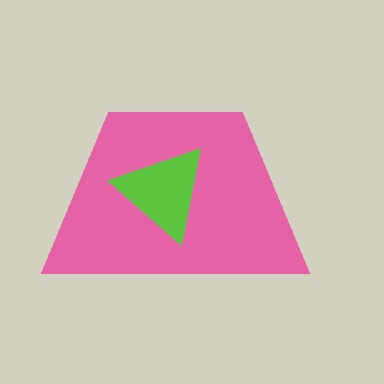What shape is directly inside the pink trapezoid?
The lime triangle.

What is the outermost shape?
The pink trapezoid.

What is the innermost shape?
The lime triangle.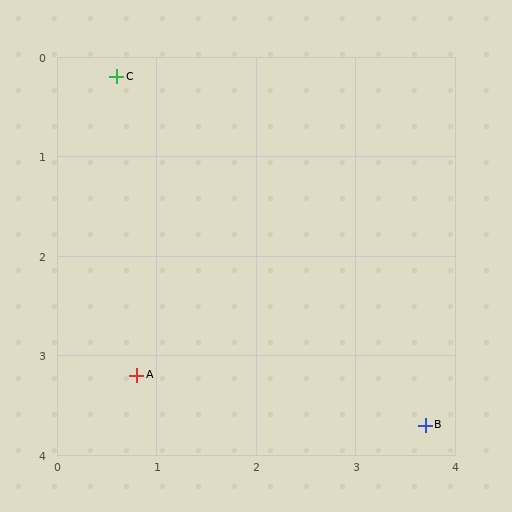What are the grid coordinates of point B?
Point B is at approximately (3.7, 3.7).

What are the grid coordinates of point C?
Point C is at approximately (0.6, 0.2).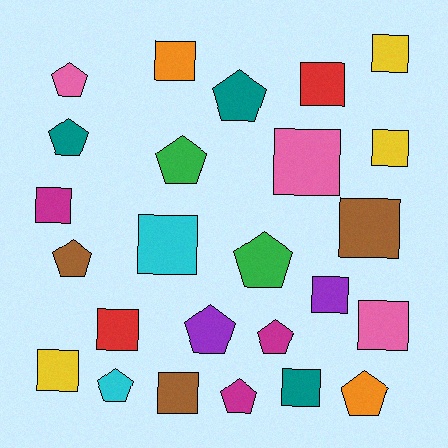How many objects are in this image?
There are 25 objects.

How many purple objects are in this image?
There are 2 purple objects.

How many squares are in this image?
There are 14 squares.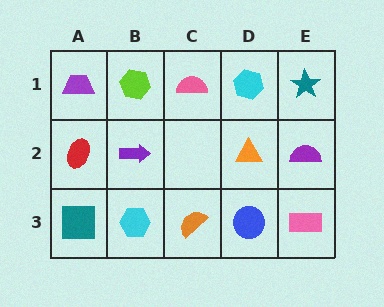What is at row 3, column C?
An orange semicircle.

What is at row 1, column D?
A cyan hexagon.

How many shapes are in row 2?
4 shapes.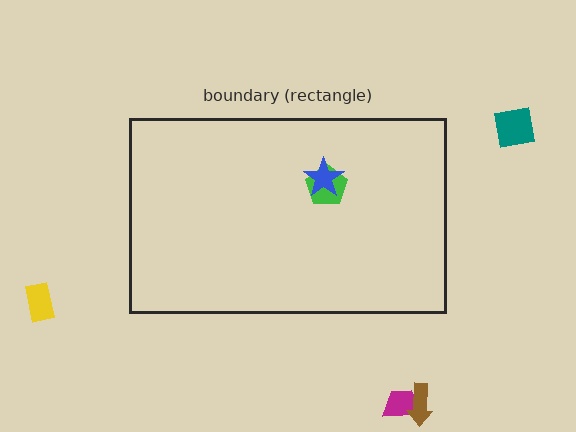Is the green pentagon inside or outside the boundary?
Inside.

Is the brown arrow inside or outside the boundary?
Outside.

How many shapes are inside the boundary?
2 inside, 4 outside.